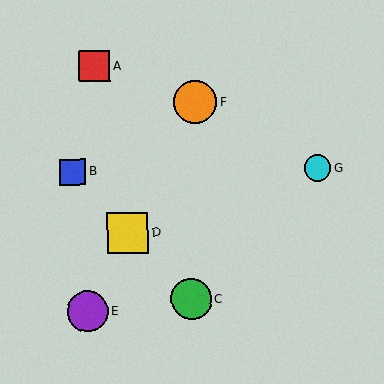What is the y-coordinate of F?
Object F is at y≈102.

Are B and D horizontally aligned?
No, B is at y≈172 and D is at y≈233.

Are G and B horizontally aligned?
Yes, both are at y≈169.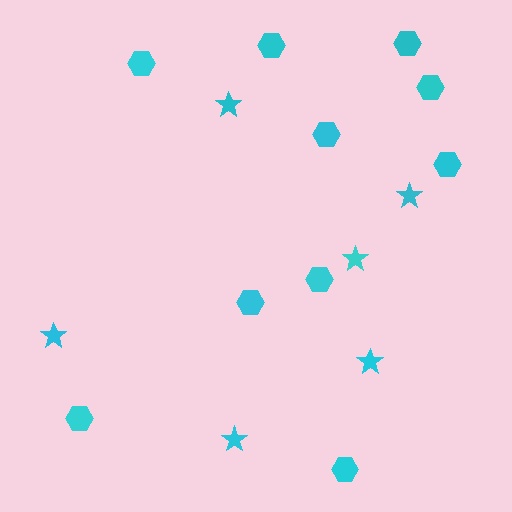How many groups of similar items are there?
There are 2 groups: one group of hexagons (10) and one group of stars (6).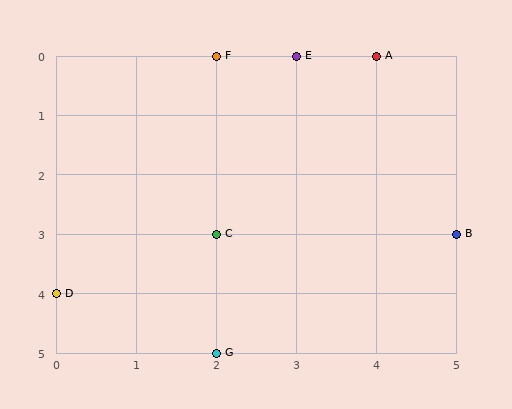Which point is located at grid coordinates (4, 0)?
Point A is at (4, 0).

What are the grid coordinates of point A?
Point A is at grid coordinates (4, 0).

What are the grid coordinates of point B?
Point B is at grid coordinates (5, 3).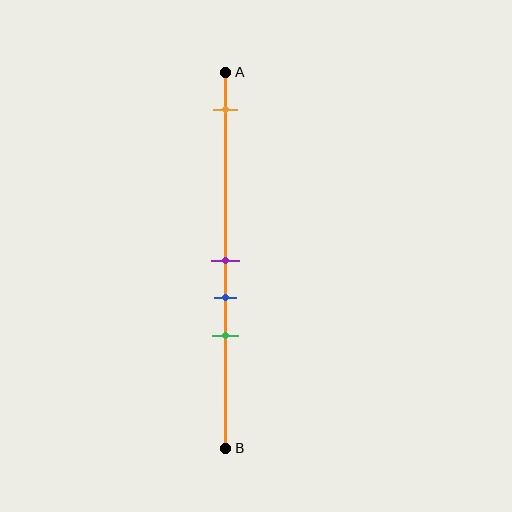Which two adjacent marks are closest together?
The purple and blue marks are the closest adjacent pair.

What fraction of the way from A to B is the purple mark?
The purple mark is approximately 50% (0.5) of the way from A to B.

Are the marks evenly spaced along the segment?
No, the marks are not evenly spaced.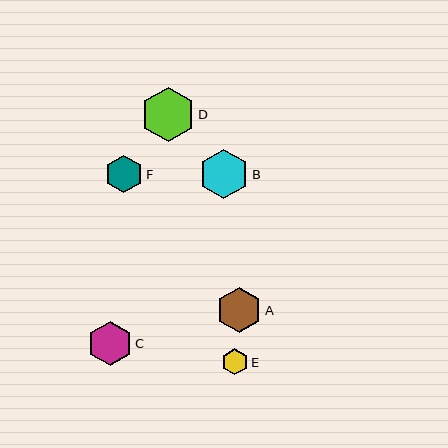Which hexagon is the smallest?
Hexagon E is the smallest with a size of approximately 26 pixels.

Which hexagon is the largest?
Hexagon D is the largest with a size of approximately 54 pixels.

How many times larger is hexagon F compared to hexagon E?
Hexagon F is approximately 1.5 times the size of hexagon E.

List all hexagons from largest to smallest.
From largest to smallest: D, B, A, C, F, E.